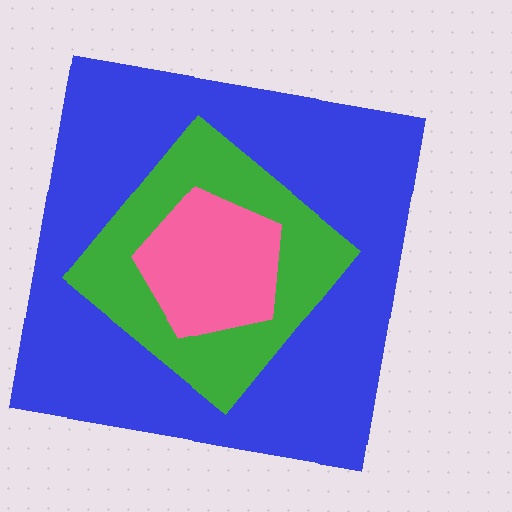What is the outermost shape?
The blue square.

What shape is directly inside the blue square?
The green diamond.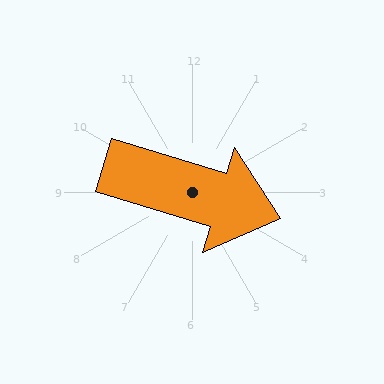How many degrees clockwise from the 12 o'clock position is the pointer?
Approximately 107 degrees.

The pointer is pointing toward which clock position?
Roughly 4 o'clock.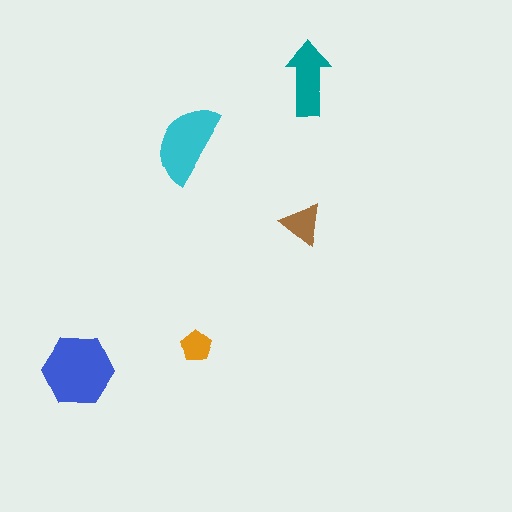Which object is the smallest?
The orange pentagon.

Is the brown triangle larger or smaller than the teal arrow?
Smaller.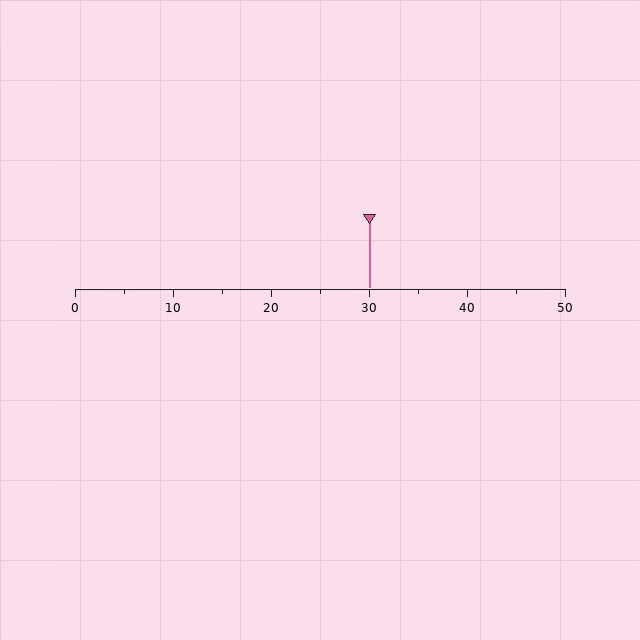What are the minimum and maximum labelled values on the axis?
The axis runs from 0 to 50.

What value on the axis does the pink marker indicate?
The marker indicates approximately 30.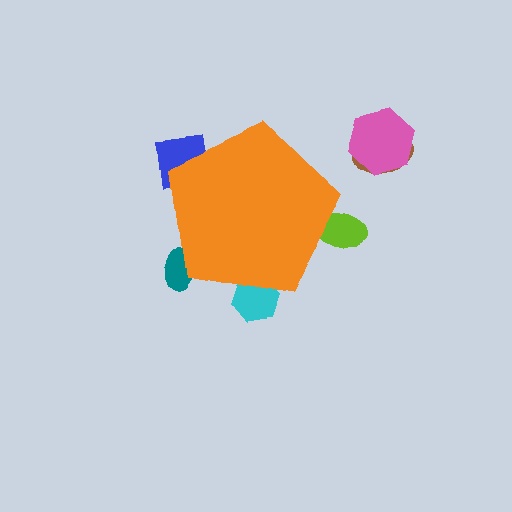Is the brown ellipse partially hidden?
No, the brown ellipse is fully visible.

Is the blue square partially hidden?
Yes, the blue square is partially hidden behind the orange pentagon.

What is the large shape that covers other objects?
An orange pentagon.